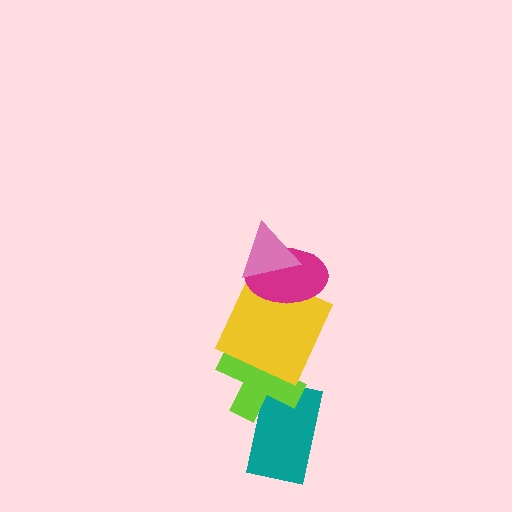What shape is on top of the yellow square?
The magenta ellipse is on top of the yellow square.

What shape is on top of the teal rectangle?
The lime cross is on top of the teal rectangle.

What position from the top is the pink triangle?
The pink triangle is 1st from the top.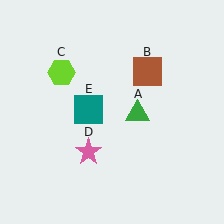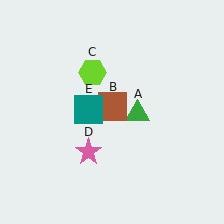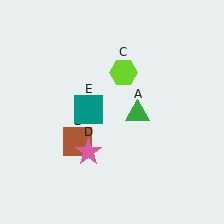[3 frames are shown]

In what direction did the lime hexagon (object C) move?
The lime hexagon (object C) moved right.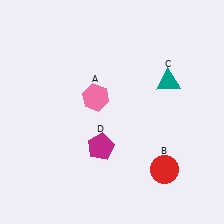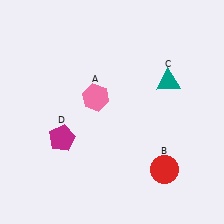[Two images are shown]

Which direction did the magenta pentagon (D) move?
The magenta pentagon (D) moved left.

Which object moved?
The magenta pentagon (D) moved left.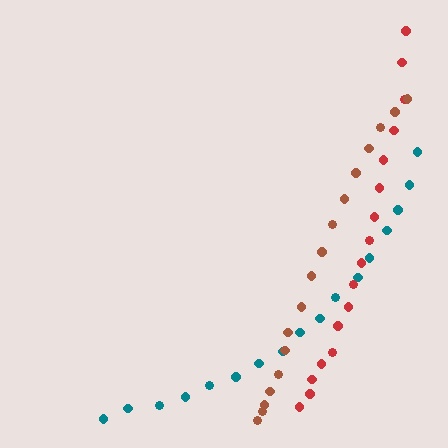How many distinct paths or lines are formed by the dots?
There are 3 distinct paths.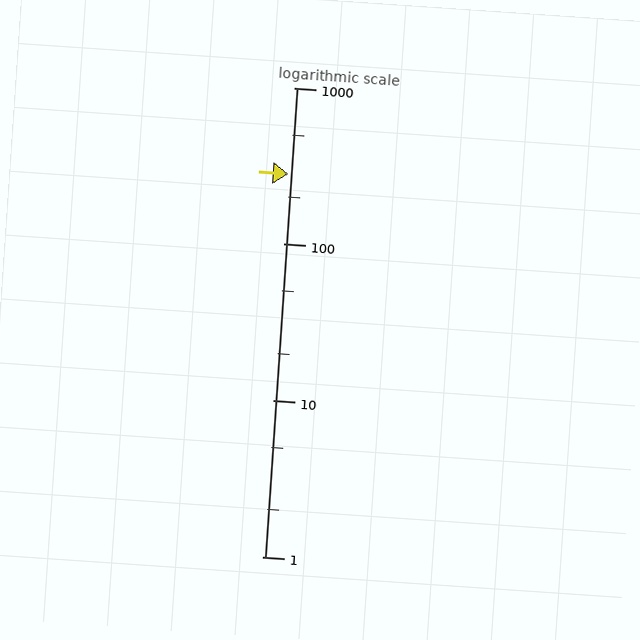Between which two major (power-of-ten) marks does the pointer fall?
The pointer is between 100 and 1000.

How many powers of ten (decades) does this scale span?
The scale spans 3 decades, from 1 to 1000.